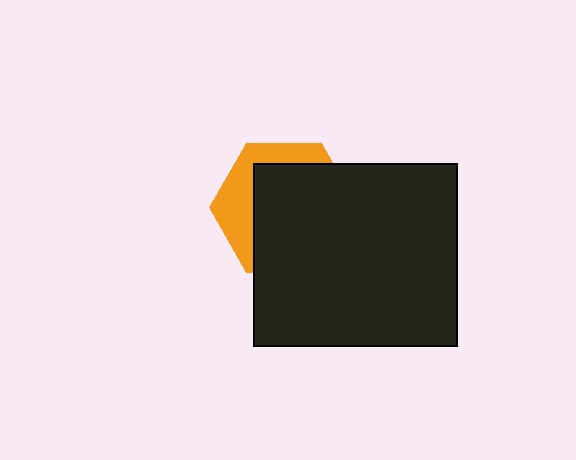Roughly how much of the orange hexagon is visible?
A small part of it is visible (roughly 33%).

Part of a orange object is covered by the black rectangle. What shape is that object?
It is a hexagon.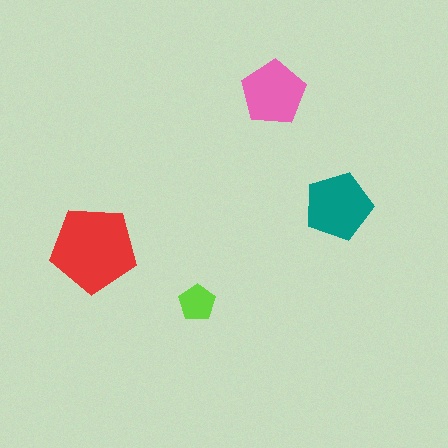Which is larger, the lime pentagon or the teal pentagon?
The teal one.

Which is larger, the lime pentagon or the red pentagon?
The red one.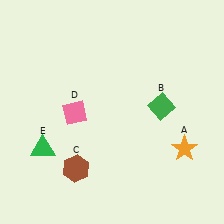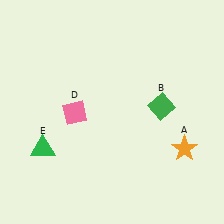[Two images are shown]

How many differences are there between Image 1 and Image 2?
There is 1 difference between the two images.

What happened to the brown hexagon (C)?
The brown hexagon (C) was removed in Image 2. It was in the bottom-left area of Image 1.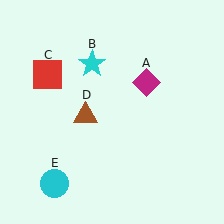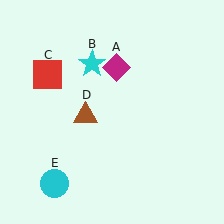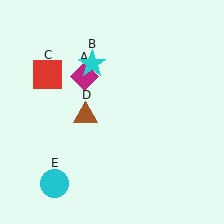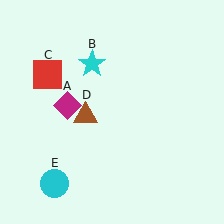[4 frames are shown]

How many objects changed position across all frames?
1 object changed position: magenta diamond (object A).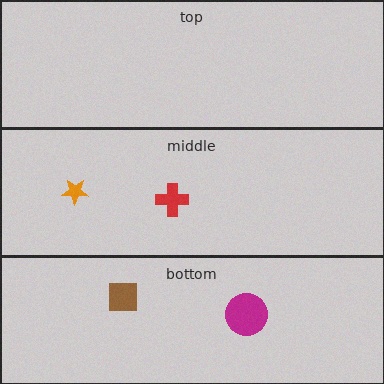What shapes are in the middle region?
The red cross, the orange star.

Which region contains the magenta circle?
The bottom region.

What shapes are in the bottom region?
The brown square, the magenta circle.